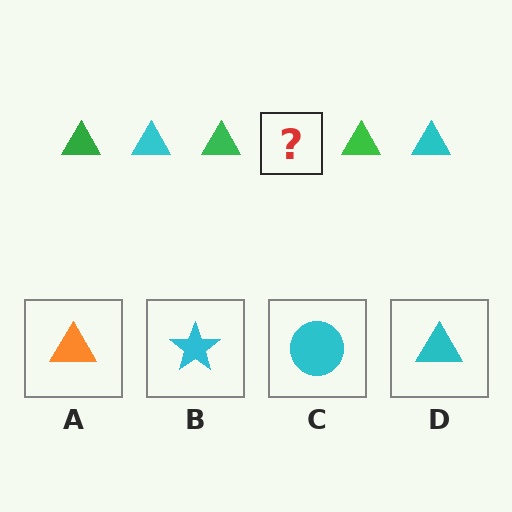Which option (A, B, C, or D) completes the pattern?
D.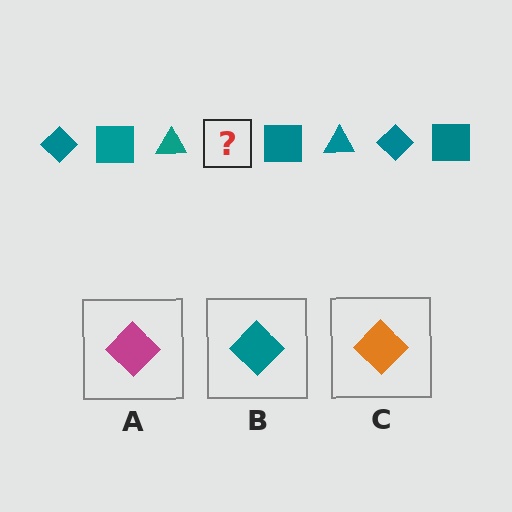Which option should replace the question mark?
Option B.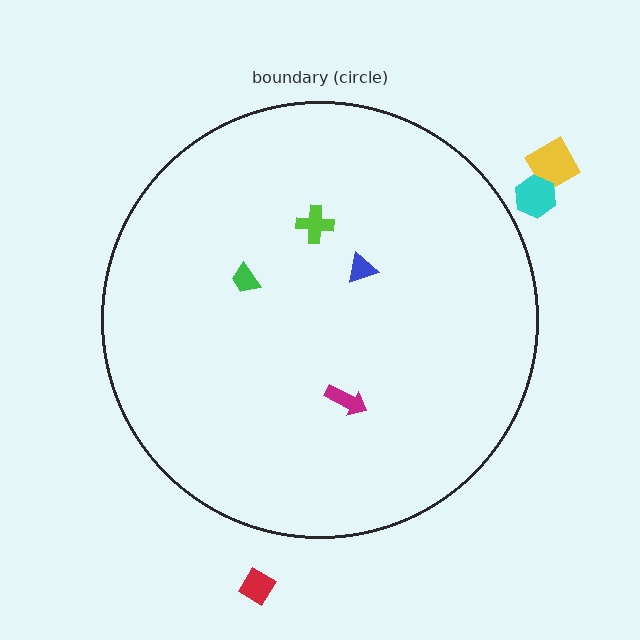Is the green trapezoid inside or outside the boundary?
Inside.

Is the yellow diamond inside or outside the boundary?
Outside.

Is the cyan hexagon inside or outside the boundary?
Outside.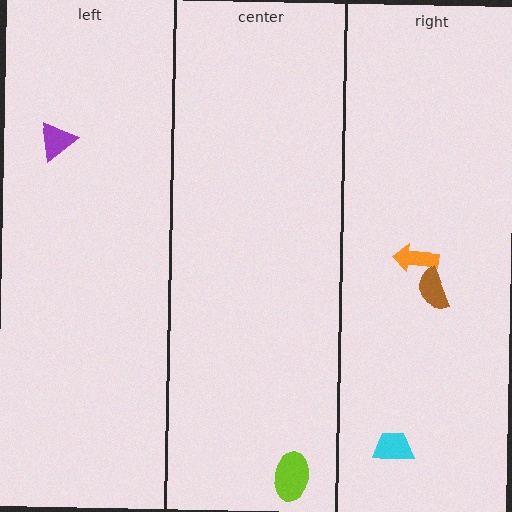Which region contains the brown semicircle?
The right region.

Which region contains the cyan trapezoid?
The right region.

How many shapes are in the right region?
3.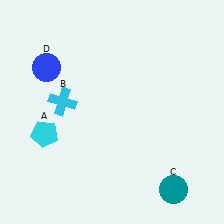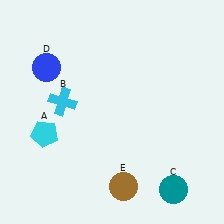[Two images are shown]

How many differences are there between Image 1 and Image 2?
There is 1 difference between the two images.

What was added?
A brown circle (E) was added in Image 2.